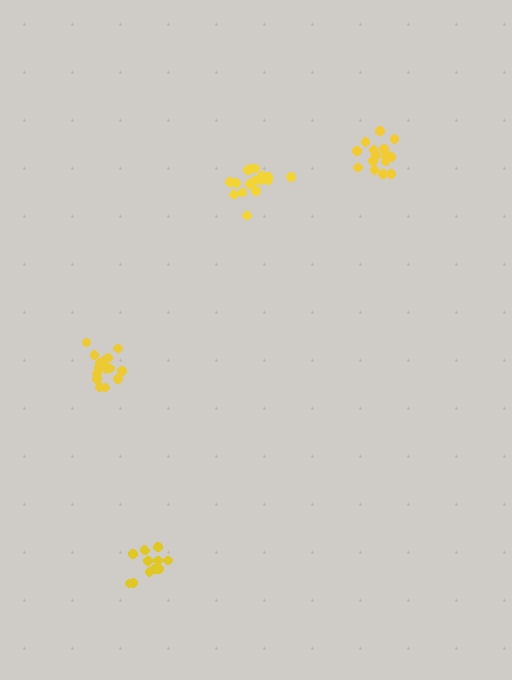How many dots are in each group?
Group 1: 17 dots, Group 2: 16 dots, Group 3: 15 dots, Group 4: 12 dots (60 total).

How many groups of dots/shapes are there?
There are 4 groups.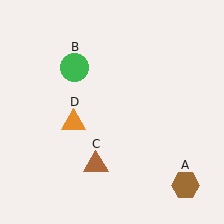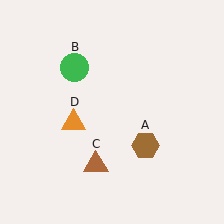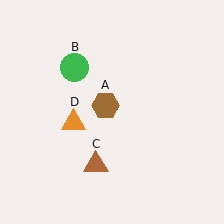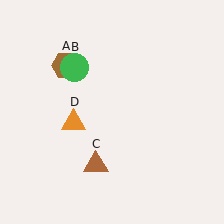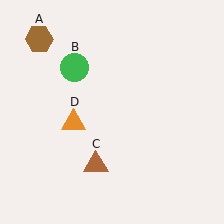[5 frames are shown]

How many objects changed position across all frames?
1 object changed position: brown hexagon (object A).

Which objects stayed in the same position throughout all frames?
Green circle (object B) and brown triangle (object C) and orange triangle (object D) remained stationary.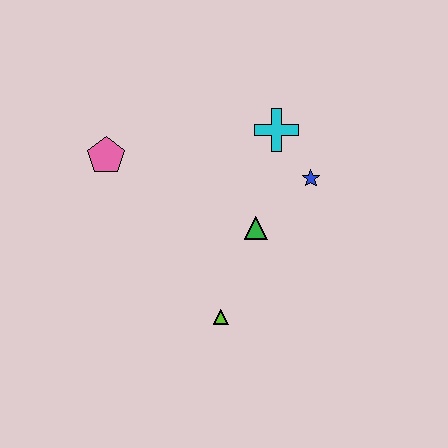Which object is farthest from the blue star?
The pink pentagon is farthest from the blue star.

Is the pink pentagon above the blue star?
Yes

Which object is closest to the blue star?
The cyan cross is closest to the blue star.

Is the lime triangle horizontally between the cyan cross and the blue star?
No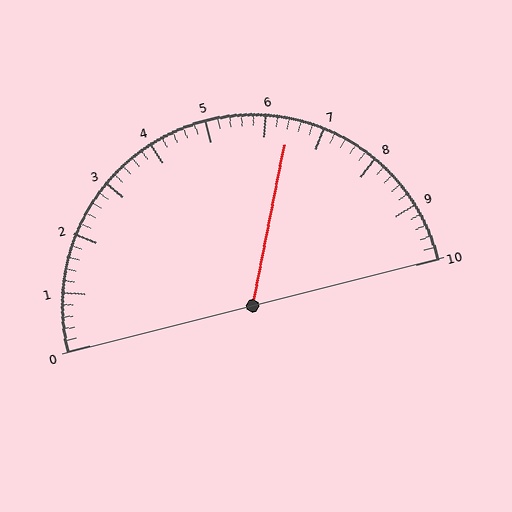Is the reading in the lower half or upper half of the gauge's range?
The reading is in the upper half of the range (0 to 10).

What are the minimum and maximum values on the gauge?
The gauge ranges from 0 to 10.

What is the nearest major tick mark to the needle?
The nearest major tick mark is 6.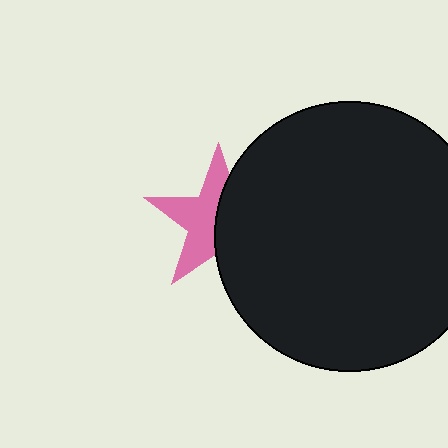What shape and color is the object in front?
The object in front is a black circle.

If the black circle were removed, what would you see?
You would see the complete pink star.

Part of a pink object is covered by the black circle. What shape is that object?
It is a star.